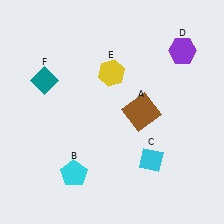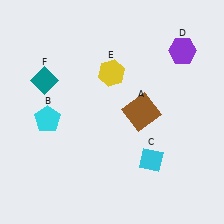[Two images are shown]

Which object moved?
The cyan pentagon (B) moved up.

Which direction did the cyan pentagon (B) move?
The cyan pentagon (B) moved up.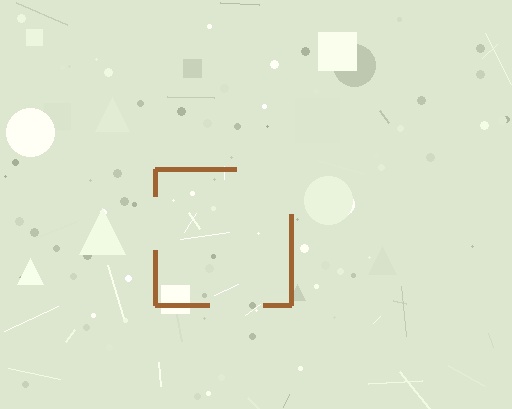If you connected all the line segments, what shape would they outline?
They would outline a square.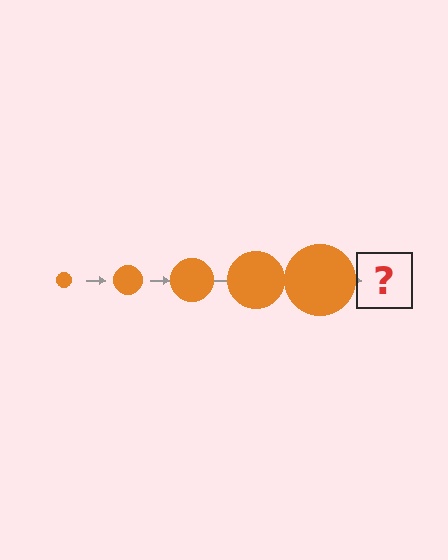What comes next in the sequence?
The next element should be an orange circle, larger than the previous one.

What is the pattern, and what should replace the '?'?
The pattern is that the circle gets progressively larger each step. The '?' should be an orange circle, larger than the previous one.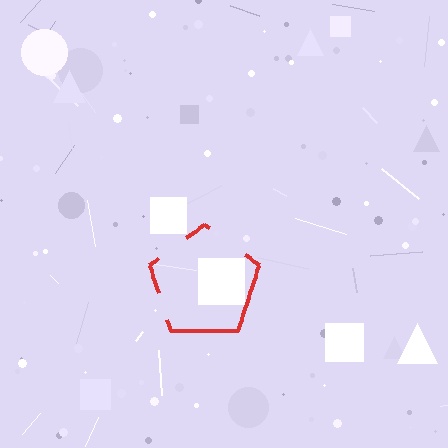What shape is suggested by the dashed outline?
The dashed outline suggests a pentagon.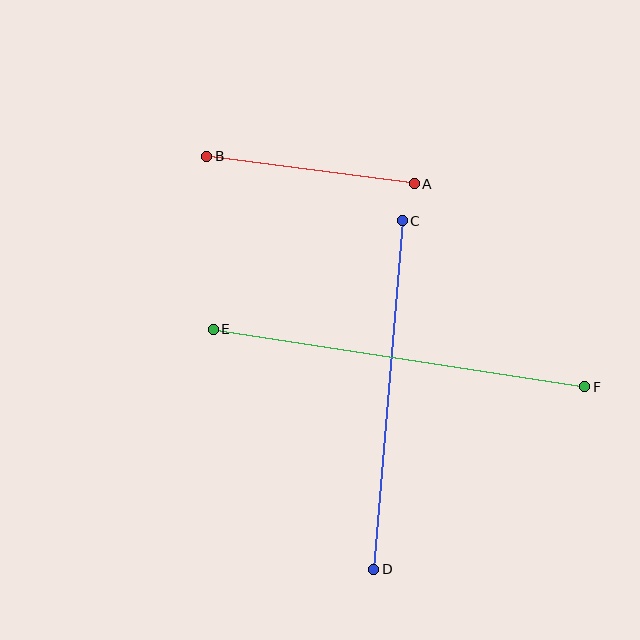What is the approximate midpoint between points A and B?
The midpoint is at approximately (310, 170) pixels.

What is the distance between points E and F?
The distance is approximately 376 pixels.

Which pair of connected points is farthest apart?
Points E and F are farthest apart.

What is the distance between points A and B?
The distance is approximately 209 pixels.